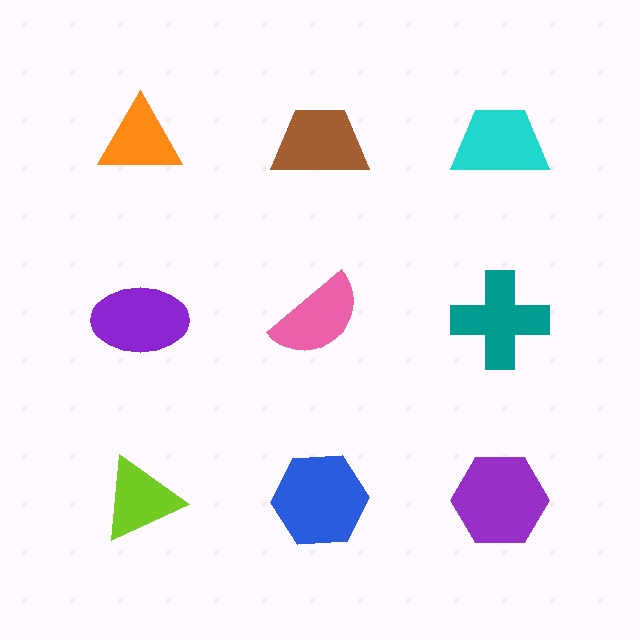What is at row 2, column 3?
A teal cross.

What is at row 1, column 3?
A cyan trapezoid.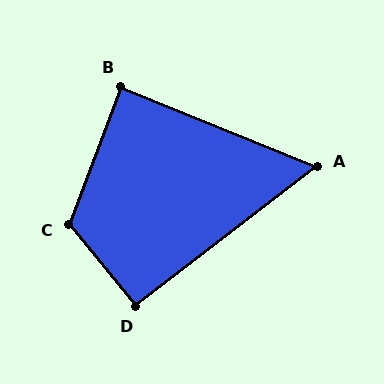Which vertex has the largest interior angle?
C, at approximately 120 degrees.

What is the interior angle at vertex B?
Approximately 88 degrees (approximately right).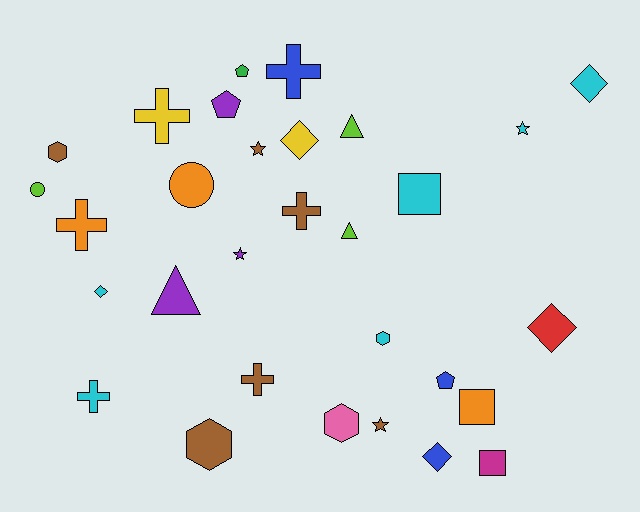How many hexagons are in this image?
There are 4 hexagons.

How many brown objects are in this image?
There are 6 brown objects.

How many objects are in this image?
There are 30 objects.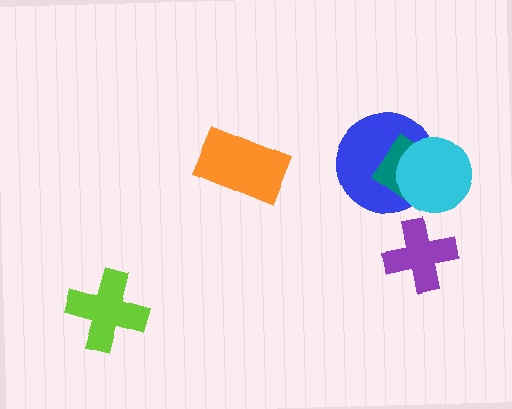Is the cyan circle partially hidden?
No, no other shape covers it.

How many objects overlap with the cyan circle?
2 objects overlap with the cyan circle.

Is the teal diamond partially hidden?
Yes, it is partially covered by another shape.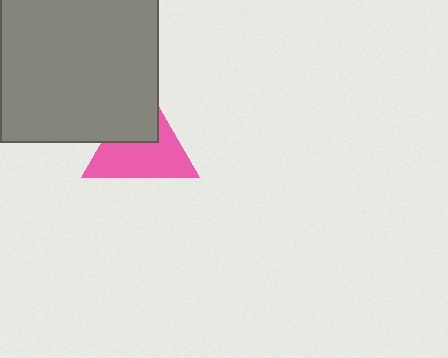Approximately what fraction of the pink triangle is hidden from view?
Roughly 39% of the pink triangle is hidden behind the gray square.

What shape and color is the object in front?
The object in front is a gray square.